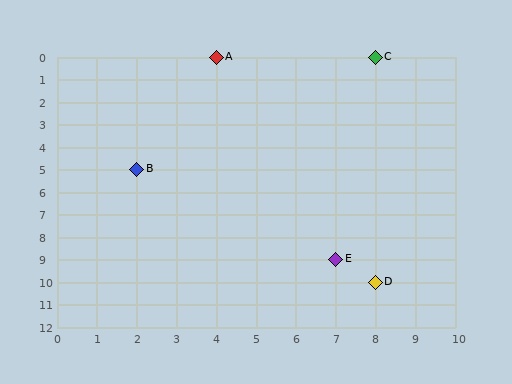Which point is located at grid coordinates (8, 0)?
Point C is at (8, 0).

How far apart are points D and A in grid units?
Points D and A are 4 columns and 10 rows apart (about 10.8 grid units diagonally).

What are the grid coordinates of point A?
Point A is at grid coordinates (4, 0).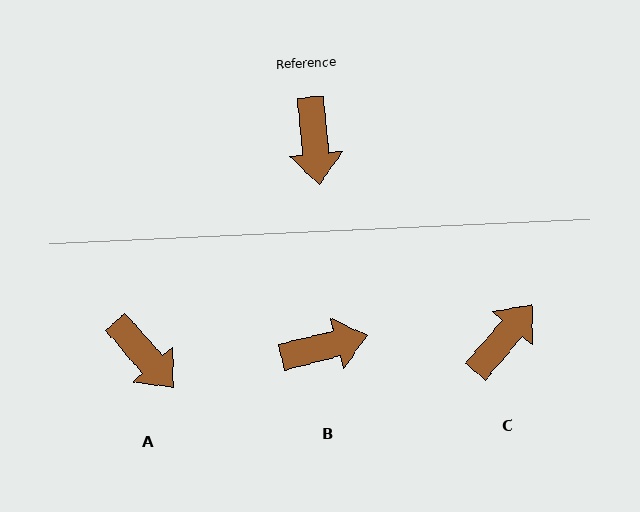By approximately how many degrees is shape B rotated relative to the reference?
Approximately 98 degrees counter-clockwise.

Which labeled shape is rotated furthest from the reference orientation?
C, about 134 degrees away.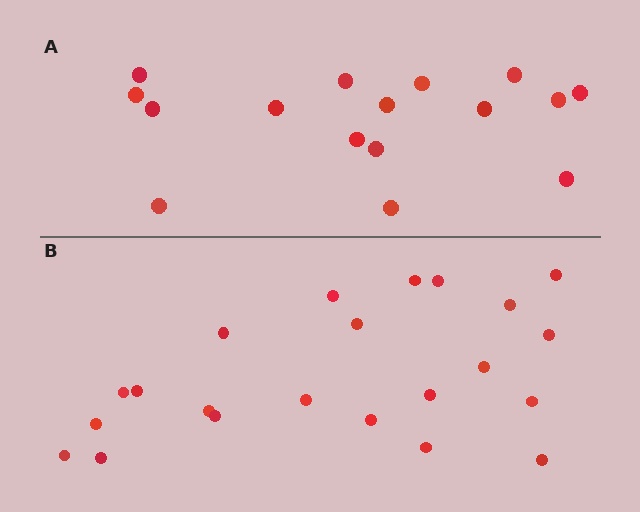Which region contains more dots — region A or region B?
Region B (the bottom region) has more dots.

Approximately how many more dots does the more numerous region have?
Region B has about 6 more dots than region A.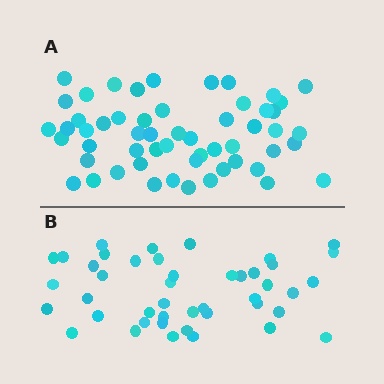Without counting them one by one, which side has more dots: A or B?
Region A (the top region) has more dots.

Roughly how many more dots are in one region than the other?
Region A has roughly 12 or so more dots than region B.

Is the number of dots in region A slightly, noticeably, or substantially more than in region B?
Region A has noticeably more, but not dramatically so. The ratio is roughly 1.2 to 1.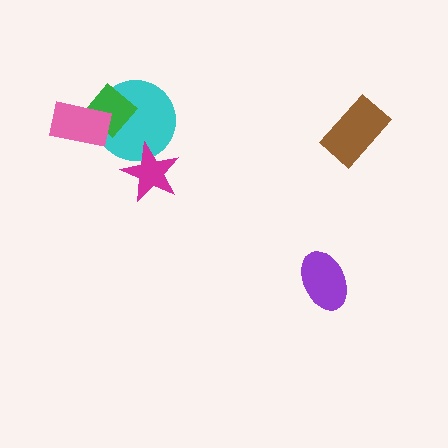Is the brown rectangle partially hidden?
No, no other shape covers it.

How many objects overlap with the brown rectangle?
0 objects overlap with the brown rectangle.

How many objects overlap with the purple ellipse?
0 objects overlap with the purple ellipse.